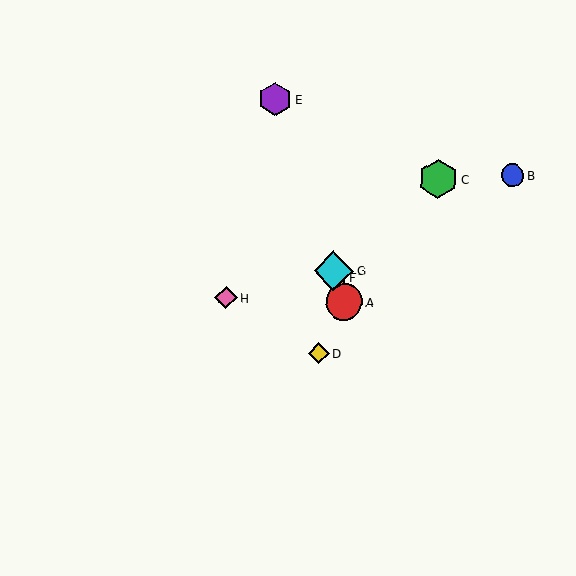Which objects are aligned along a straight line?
Objects A, E, F, G are aligned along a straight line.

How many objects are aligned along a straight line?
4 objects (A, E, F, G) are aligned along a straight line.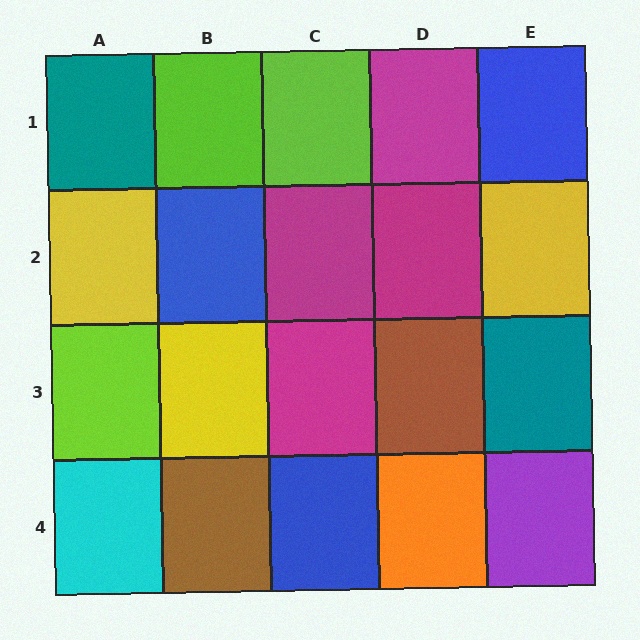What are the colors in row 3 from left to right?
Lime, yellow, magenta, brown, teal.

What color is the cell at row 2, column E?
Yellow.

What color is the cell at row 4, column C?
Blue.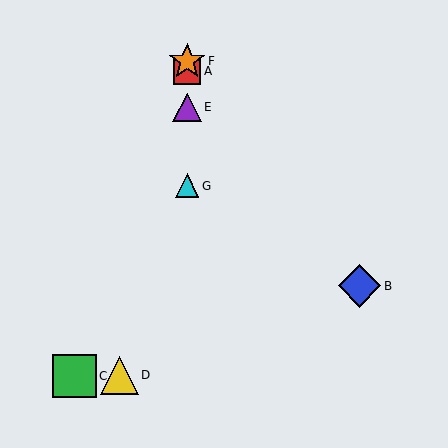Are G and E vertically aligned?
Yes, both are at x≈187.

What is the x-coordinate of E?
Object E is at x≈187.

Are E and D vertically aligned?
No, E is at x≈187 and D is at x≈119.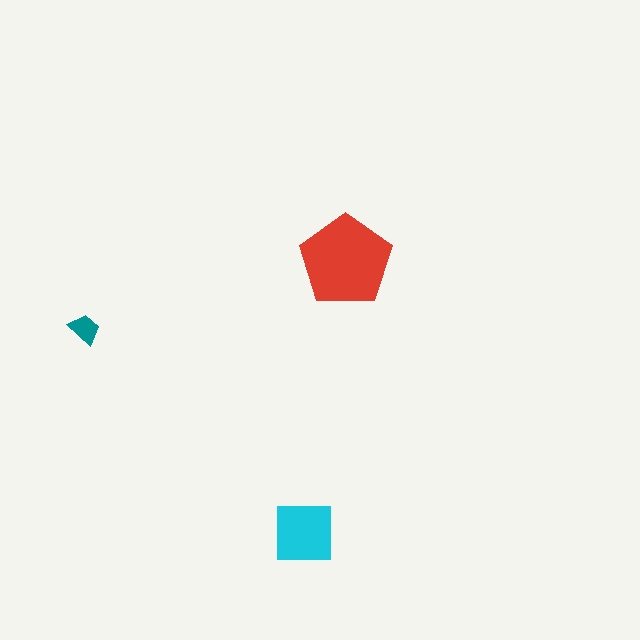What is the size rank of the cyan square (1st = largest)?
2nd.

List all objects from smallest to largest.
The teal trapezoid, the cyan square, the red pentagon.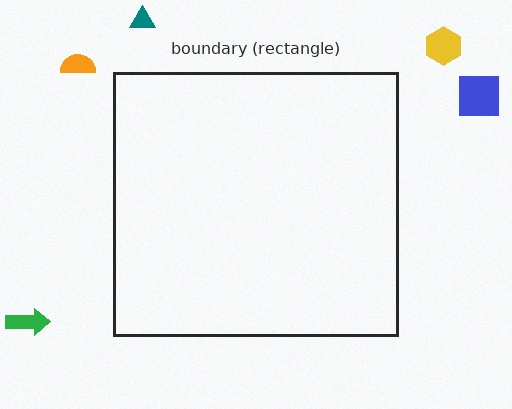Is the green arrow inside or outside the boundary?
Outside.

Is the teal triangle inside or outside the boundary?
Outside.